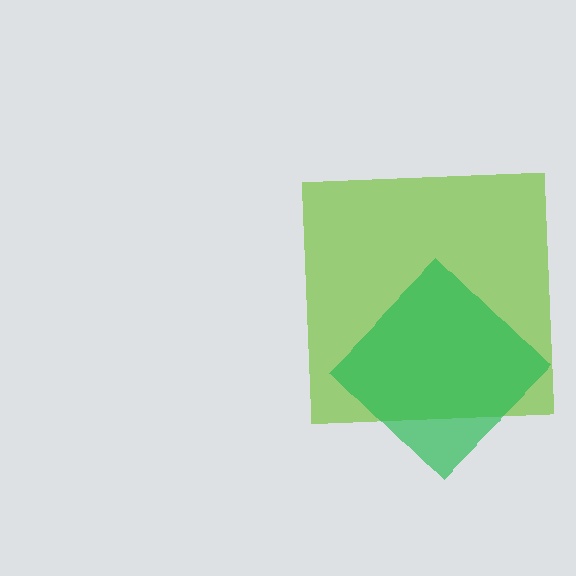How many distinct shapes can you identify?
There are 2 distinct shapes: a lime square, a green diamond.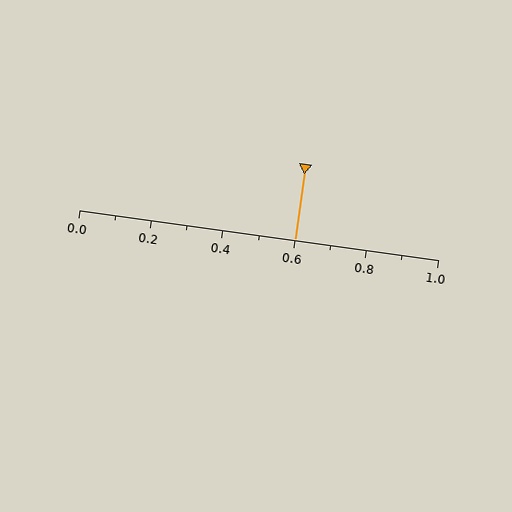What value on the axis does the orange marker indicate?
The marker indicates approximately 0.6.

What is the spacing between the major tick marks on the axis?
The major ticks are spaced 0.2 apart.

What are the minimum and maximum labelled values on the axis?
The axis runs from 0.0 to 1.0.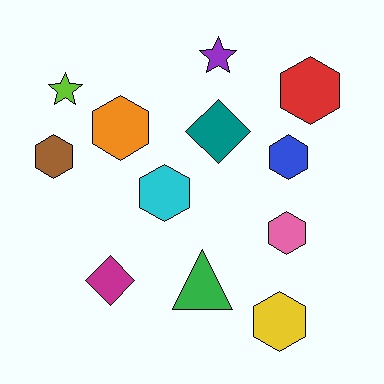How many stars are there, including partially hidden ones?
There are 2 stars.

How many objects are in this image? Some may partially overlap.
There are 12 objects.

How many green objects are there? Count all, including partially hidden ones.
There is 1 green object.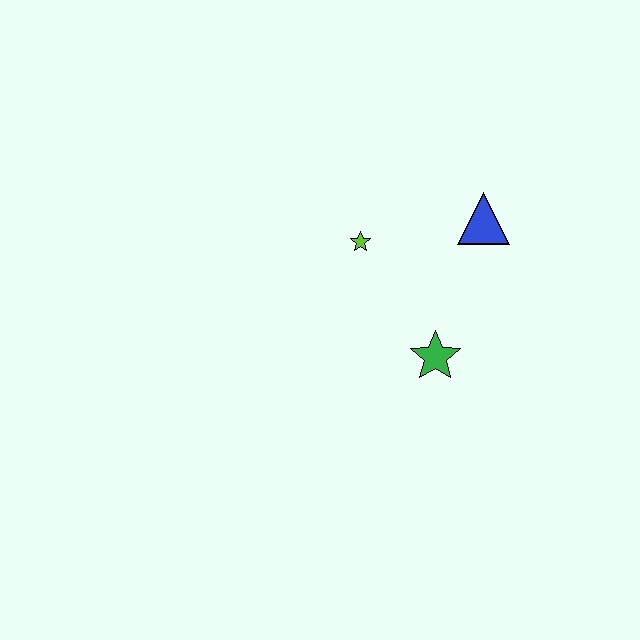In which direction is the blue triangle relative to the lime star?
The blue triangle is to the right of the lime star.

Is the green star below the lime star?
Yes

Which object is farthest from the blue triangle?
The green star is farthest from the blue triangle.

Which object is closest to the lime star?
The blue triangle is closest to the lime star.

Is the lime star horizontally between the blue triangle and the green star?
No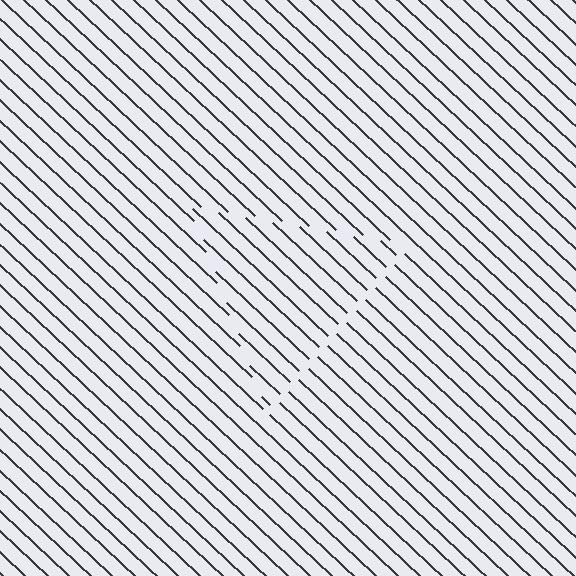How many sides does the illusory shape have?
3 sides — the line-ends trace a triangle.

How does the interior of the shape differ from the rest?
The interior of the shape contains the same grating, shifted by half a period — the contour is defined by the phase discontinuity where line-ends from the inner and outer gratings abut.